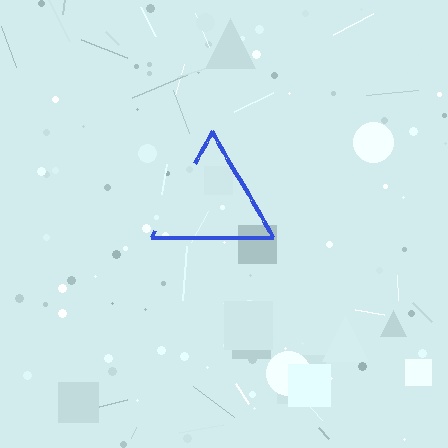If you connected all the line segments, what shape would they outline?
They would outline a triangle.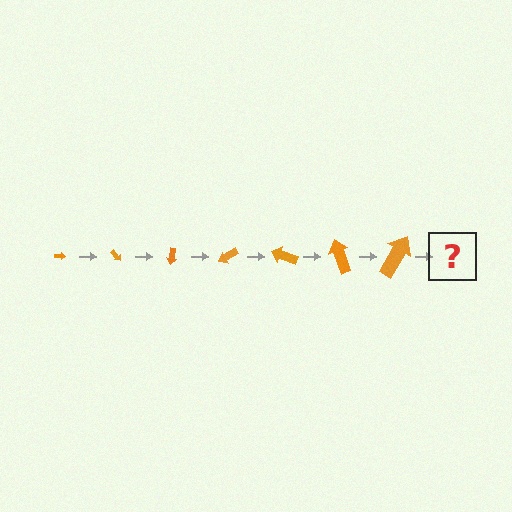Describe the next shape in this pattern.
It should be an arrow, larger than the previous one and rotated 350 degrees from the start.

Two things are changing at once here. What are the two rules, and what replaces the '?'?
The two rules are that the arrow grows larger each step and it rotates 50 degrees each step. The '?' should be an arrow, larger than the previous one and rotated 350 degrees from the start.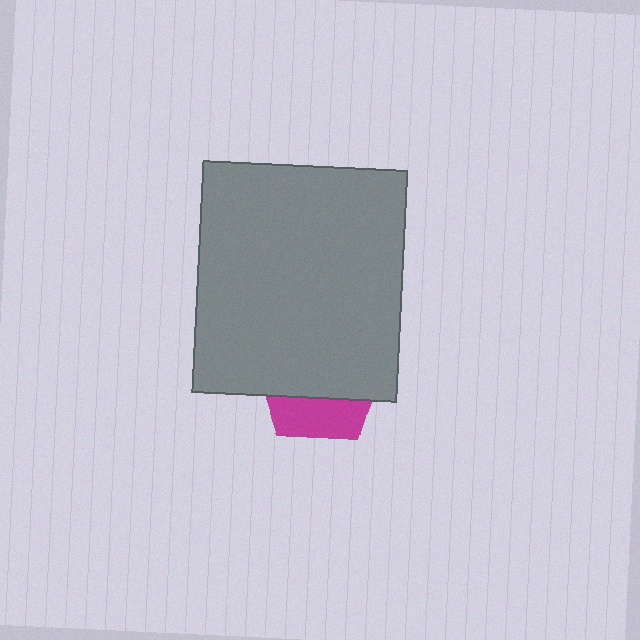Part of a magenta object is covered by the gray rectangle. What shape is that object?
It is a pentagon.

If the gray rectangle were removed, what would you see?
You would see the complete magenta pentagon.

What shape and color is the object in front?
The object in front is a gray rectangle.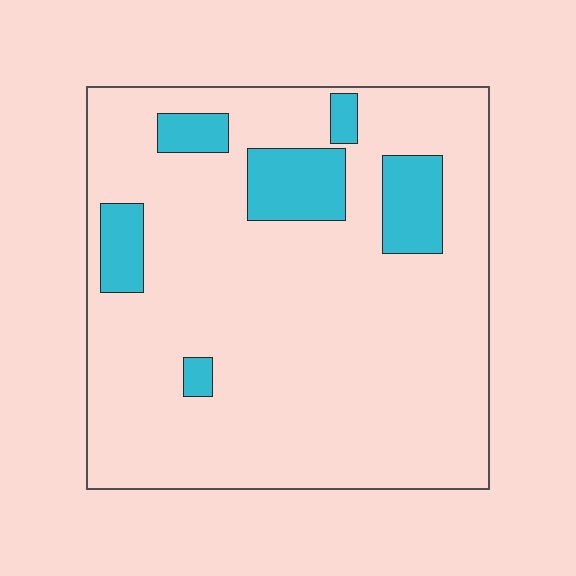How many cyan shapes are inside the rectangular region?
6.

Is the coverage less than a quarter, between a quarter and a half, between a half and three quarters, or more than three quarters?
Less than a quarter.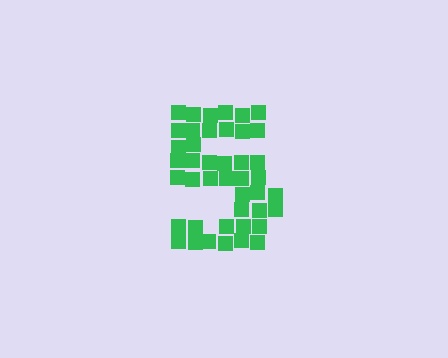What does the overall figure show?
The overall figure shows the digit 5.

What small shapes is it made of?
It is made of small squares.